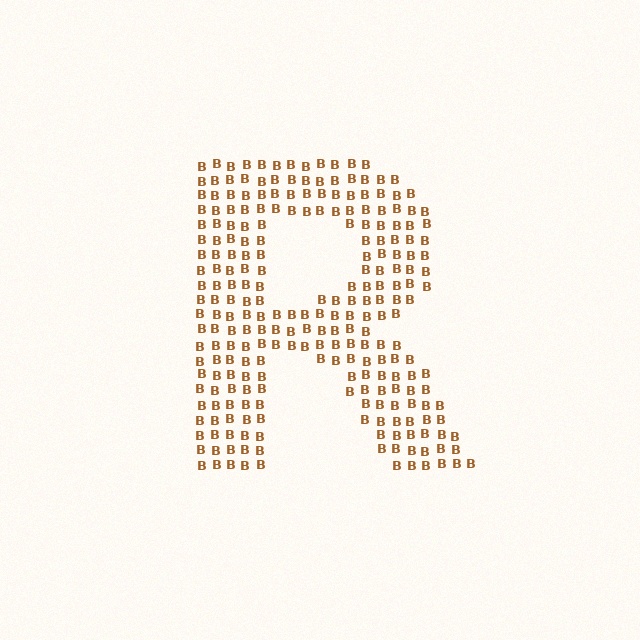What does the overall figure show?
The overall figure shows the letter R.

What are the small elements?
The small elements are letter B's.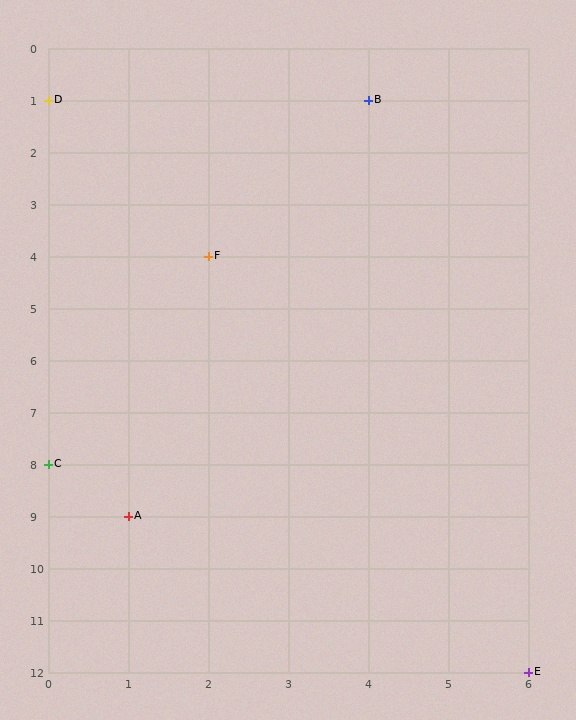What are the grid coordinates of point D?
Point D is at grid coordinates (0, 1).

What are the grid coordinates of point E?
Point E is at grid coordinates (6, 12).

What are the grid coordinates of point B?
Point B is at grid coordinates (4, 1).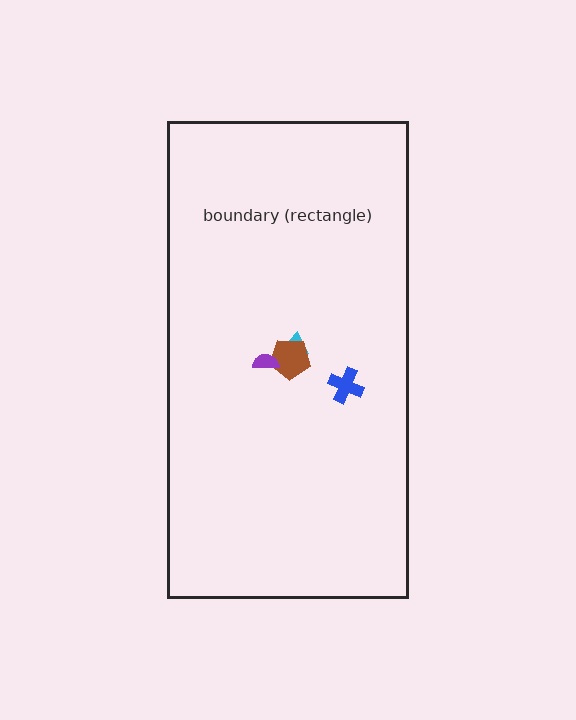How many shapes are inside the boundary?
4 inside, 0 outside.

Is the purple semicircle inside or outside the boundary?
Inside.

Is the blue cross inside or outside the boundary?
Inside.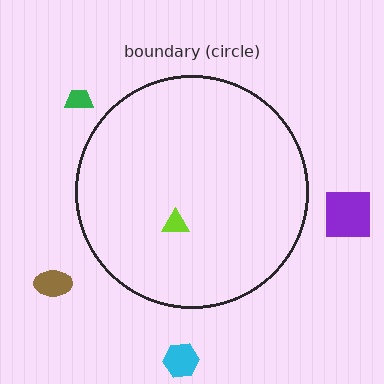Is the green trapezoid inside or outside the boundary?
Outside.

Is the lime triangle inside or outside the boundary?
Inside.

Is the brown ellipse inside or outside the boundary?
Outside.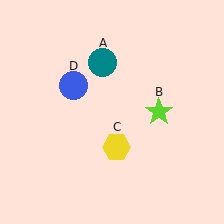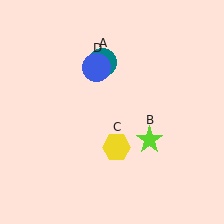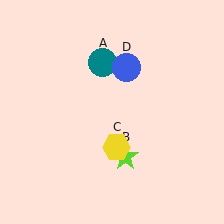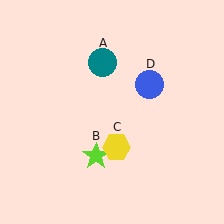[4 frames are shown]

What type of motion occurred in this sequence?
The lime star (object B), blue circle (object D) rotated clockwise around the center of the scene.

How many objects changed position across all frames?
2 objects changed position: lime star (object B), blue circle (object D).